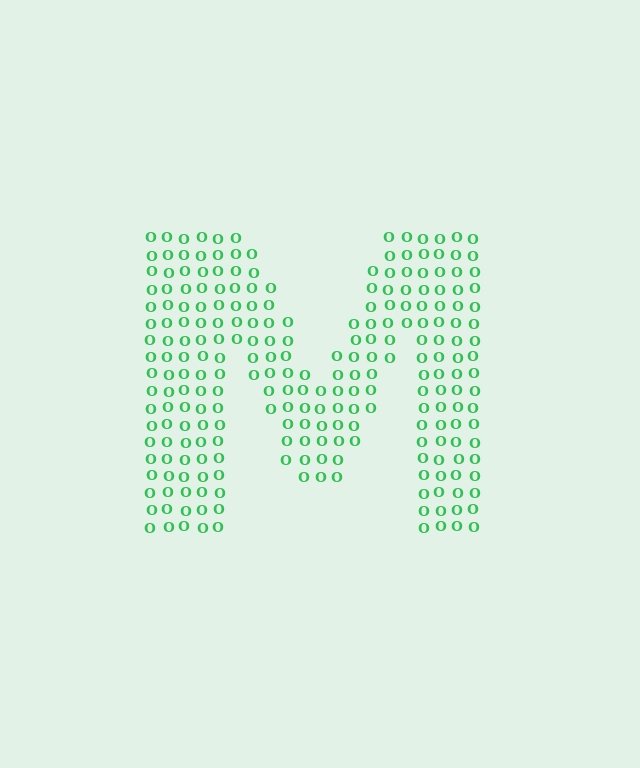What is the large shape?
The large shape is the letter M.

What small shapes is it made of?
It is made of small letter O's.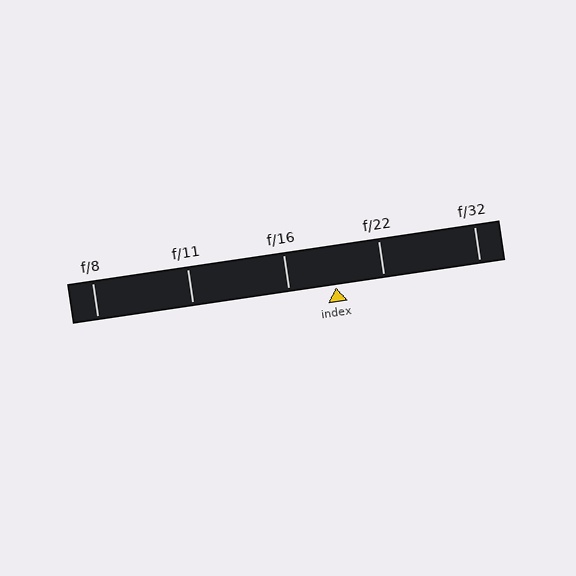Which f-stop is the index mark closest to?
The index mark is closest to f/16.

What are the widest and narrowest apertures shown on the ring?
The widest aperture shown is f/8 and the narrowest is f/32.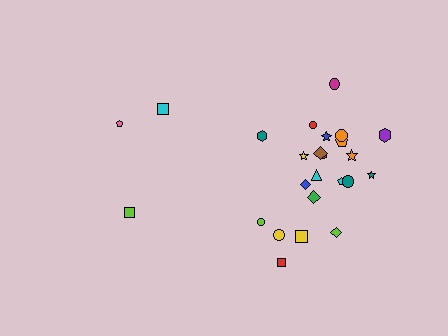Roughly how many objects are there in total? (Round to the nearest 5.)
Roughly 25 objects in total.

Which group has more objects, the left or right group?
The right group.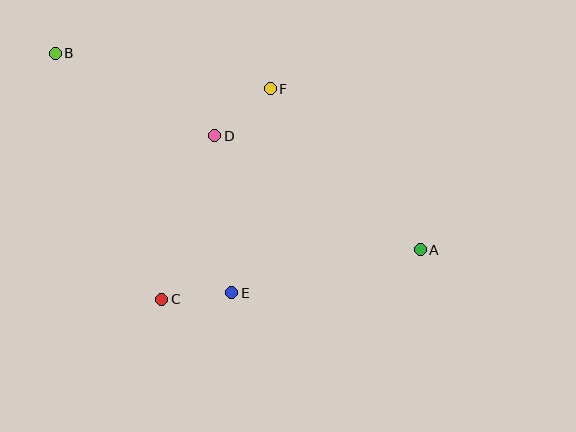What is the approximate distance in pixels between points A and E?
The distance between A and E is approximately 193 pixels.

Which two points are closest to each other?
Points C and E are closest to each other.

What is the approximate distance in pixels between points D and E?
The distance between D and E is approximately 158 pixels.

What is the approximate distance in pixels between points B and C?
The distance between B and C is approximately 268 pixels.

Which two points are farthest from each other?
Points A and B are farthest from each other.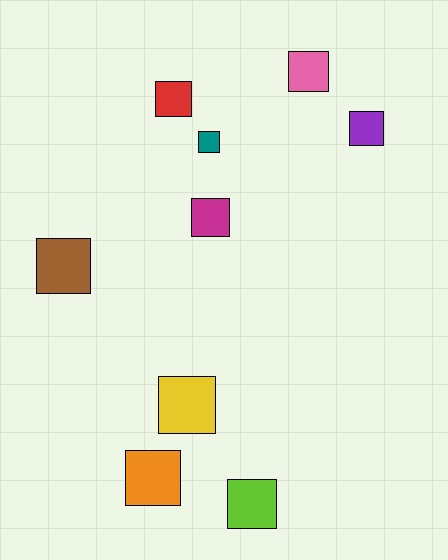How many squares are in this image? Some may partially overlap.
There are 9 squares.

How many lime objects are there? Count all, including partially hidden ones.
There is 1 lime object.